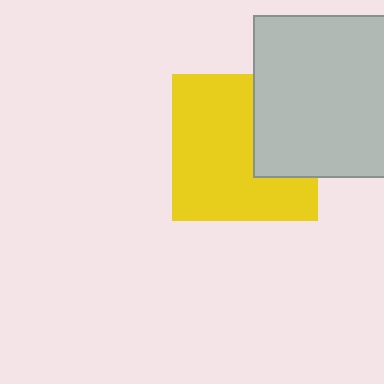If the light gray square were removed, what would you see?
You would see the complete yellow square.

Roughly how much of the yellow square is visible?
Most of it is visible (roughly 69%).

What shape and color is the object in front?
The object in front is a light gray square.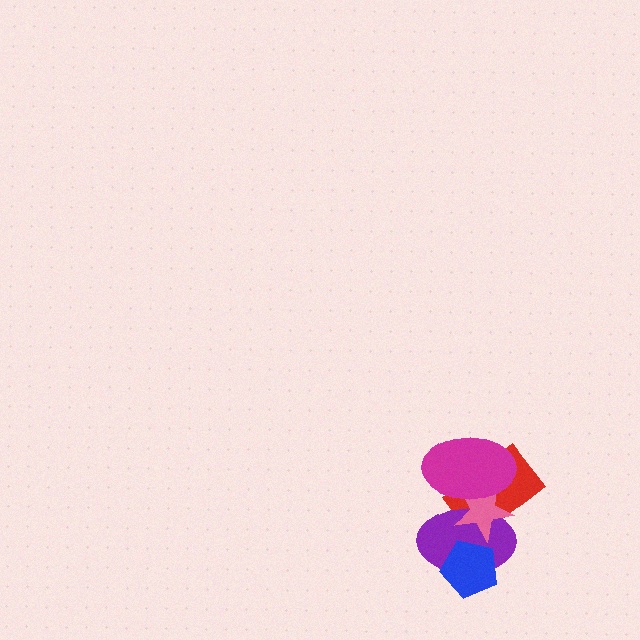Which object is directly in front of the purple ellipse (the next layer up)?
The blue pentagon is directly in front of the purple ellipse.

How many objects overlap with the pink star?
3 objects overlap with the pink star.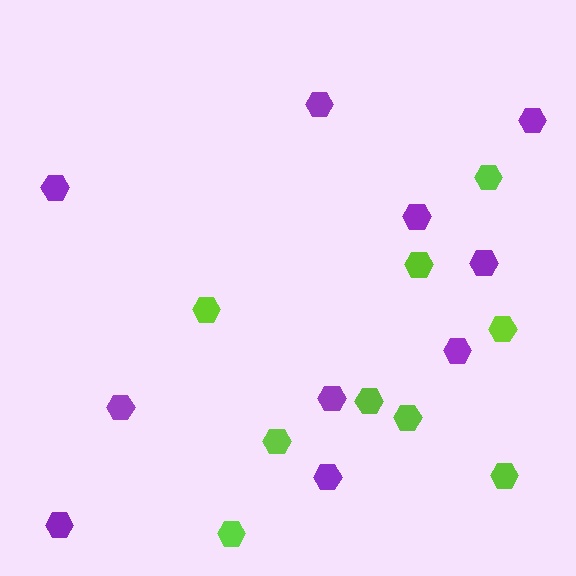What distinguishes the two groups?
There are 2 groups: one group of lime hexagons (9) and one group of purple hexagons (10).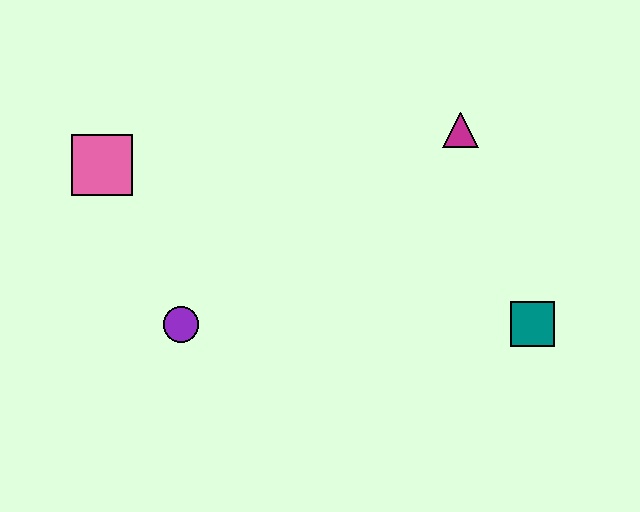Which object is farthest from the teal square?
The pink square is farthest from the teal square.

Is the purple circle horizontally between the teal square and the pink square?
Yes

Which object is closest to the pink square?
The purple circle is closest to the pink square.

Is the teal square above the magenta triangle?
No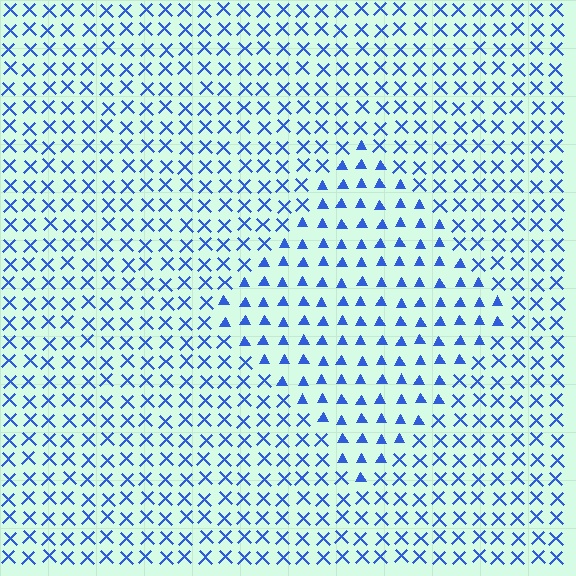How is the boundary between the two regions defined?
The boundary is defined by a change in element shape: triangles inside vs. X marks outside. All elements share the same color and spacing.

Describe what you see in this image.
The image is filled with small blue elements arranged in a uniform grid. A diamond-shaped region contains triangles, while the surrounding area contains X marks. The boundary is defined purely by the change in element shape.